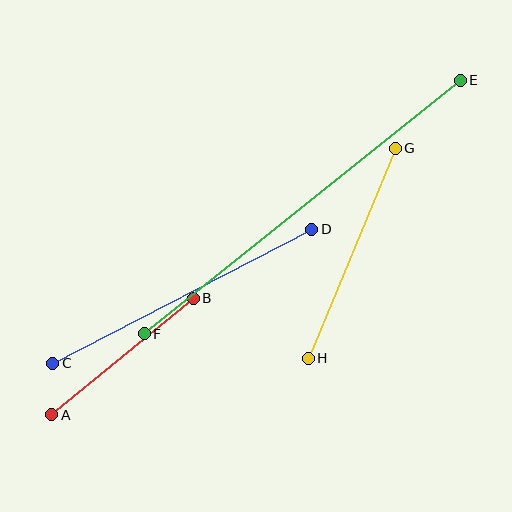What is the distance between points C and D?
The distance is approximately 292 pixels.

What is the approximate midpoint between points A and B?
The midpoint is at approximately (123, 356) pixels.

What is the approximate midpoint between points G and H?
The midpoint is at approximately (352, 253) pixels.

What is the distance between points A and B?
The distance is approximately 183 pixels.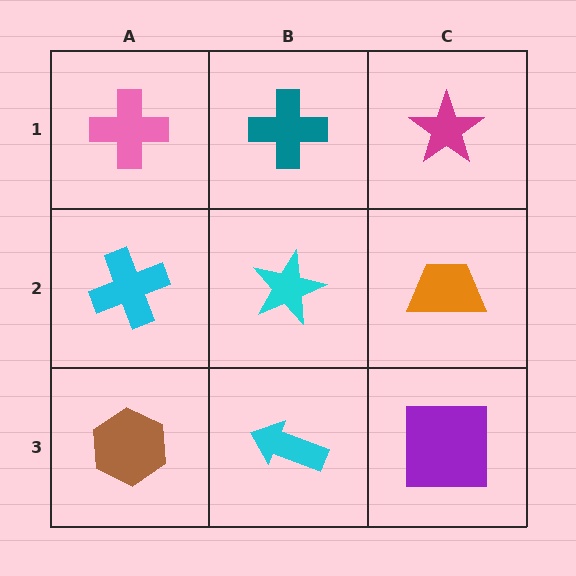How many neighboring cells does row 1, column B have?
3.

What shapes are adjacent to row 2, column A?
A pink cross (row 1, column A), a brown hexagon (row 3, column A), a cyan star (row 2, column B).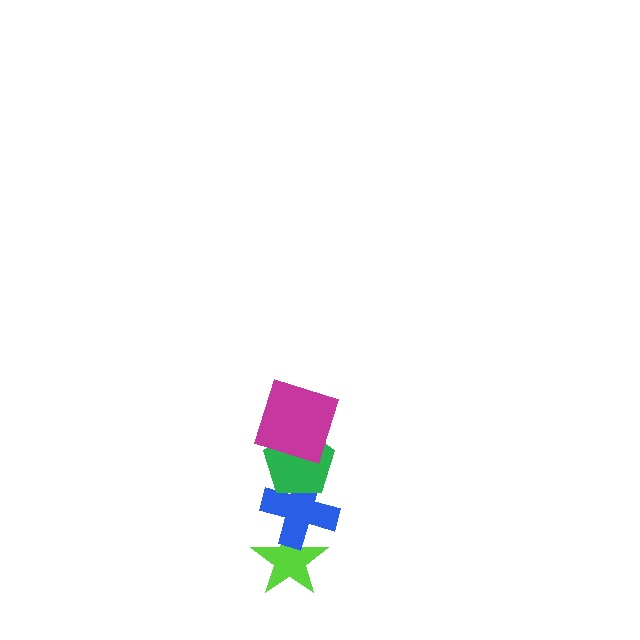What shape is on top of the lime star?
The blue cross is on top of the lime star.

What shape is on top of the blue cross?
The green pentagon is on top of the blue cross.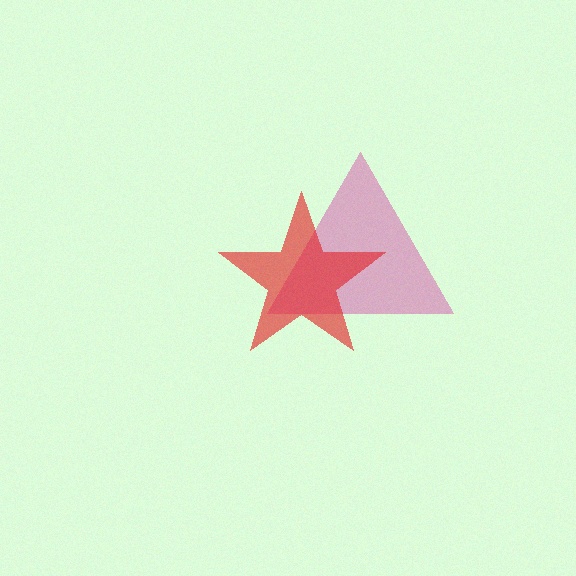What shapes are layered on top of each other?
The layered shapes are: a magenta triangle, a red star.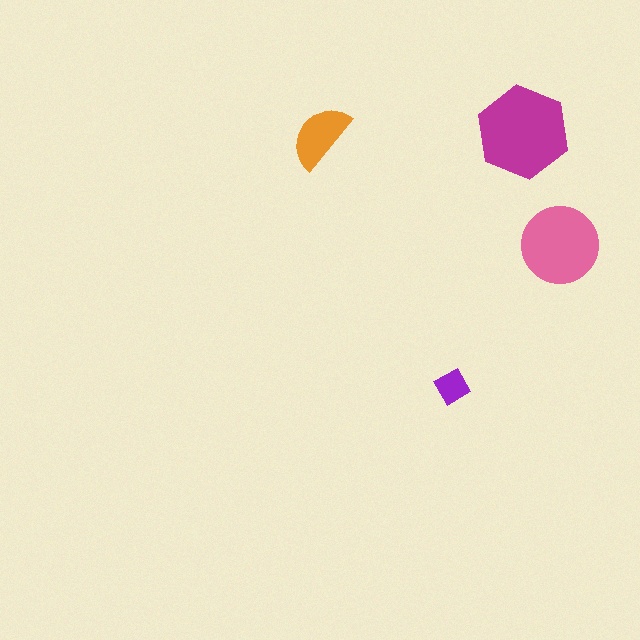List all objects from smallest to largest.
The purple diamond, the orange semicircle, the pink circle, the magenta hexagon.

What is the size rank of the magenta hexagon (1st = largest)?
1st.